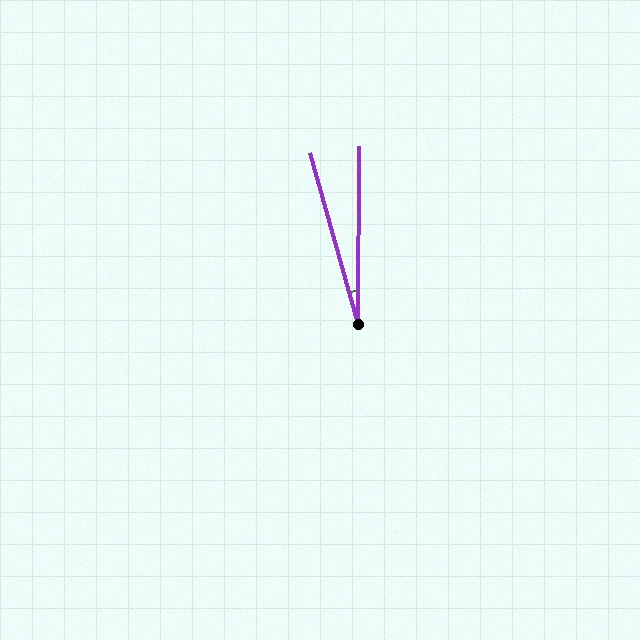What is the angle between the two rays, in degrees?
Approximately 16 degrees.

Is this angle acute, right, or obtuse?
It is acute.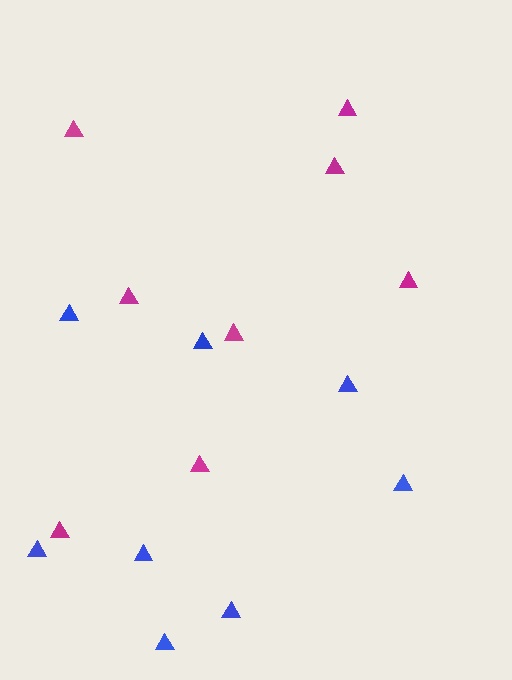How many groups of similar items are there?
There are 2 groups: one group of blue triangles (8) and one group of magenta triangles (8).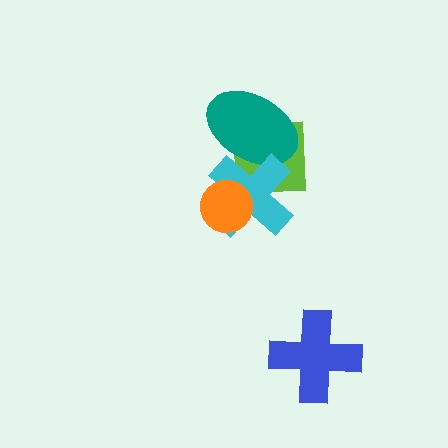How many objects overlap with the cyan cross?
3 objects overlap with the cyan cross.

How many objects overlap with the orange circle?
2 objects overlap with the orange circle.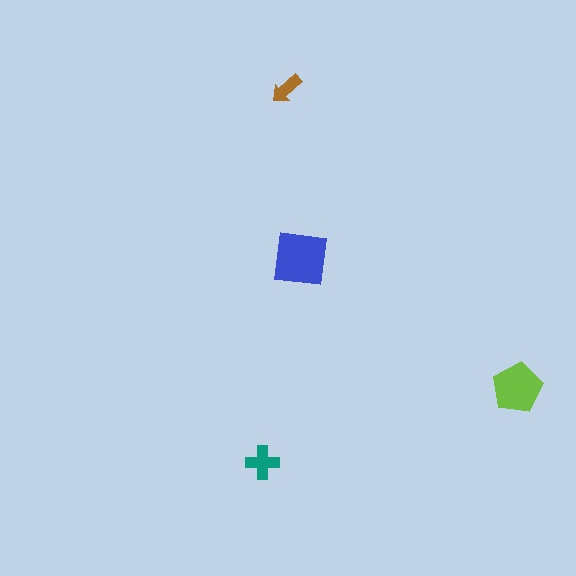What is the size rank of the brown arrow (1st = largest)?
4th.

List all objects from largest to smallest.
The blue square, the lime pentagon, the teal cross, the brown arrow.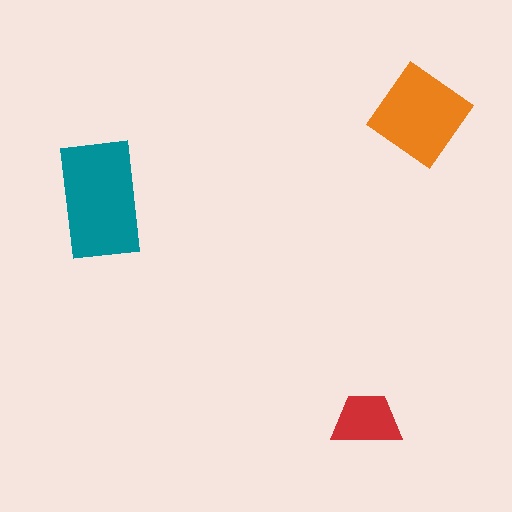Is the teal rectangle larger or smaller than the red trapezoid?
Larger.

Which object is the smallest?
The red trapezoid.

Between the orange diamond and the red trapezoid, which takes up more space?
The orange diamond.